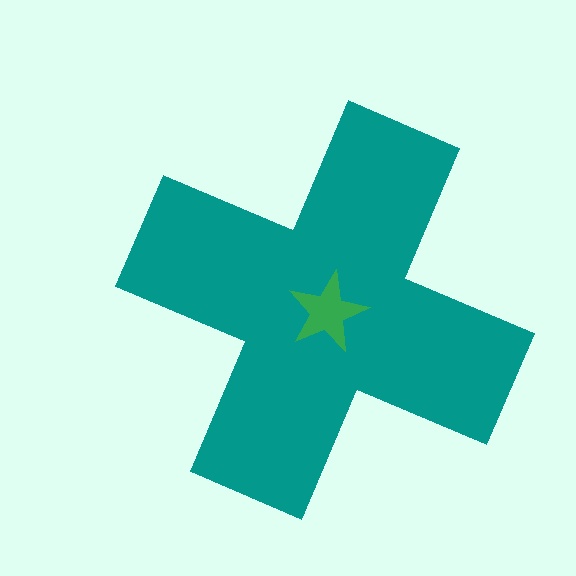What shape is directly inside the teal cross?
The green star.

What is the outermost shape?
The teal cross.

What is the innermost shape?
The green star.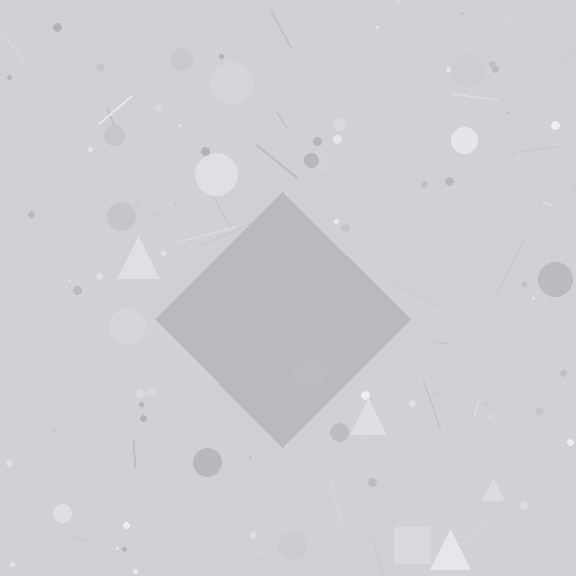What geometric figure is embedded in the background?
A diamond is embedded in the background.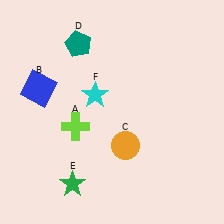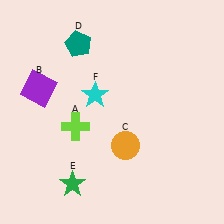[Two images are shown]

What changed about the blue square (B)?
In Image 1, B is blue. In Image 2, it changed to purple.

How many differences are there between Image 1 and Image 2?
There is 1 difference between the two images.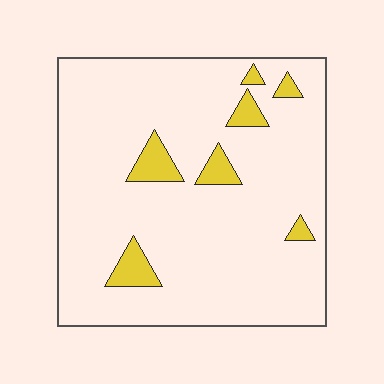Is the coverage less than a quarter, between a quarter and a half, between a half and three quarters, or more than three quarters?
Less than a quarter.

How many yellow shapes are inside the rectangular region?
7.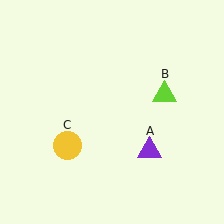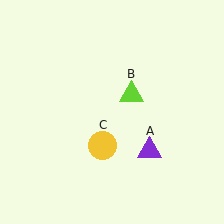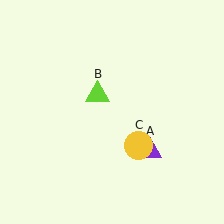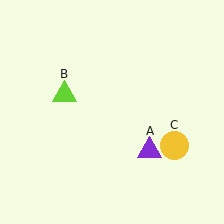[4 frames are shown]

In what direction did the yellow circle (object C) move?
The yellow circle (object C) moved right.